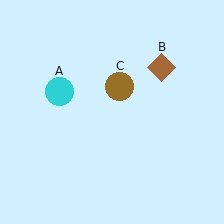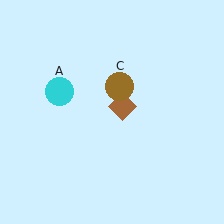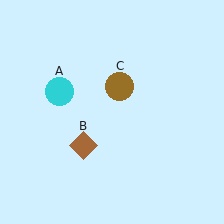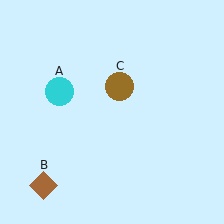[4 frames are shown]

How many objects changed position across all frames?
1 object changed position: brown diamond (object B).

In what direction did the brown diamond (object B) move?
The brown diamond (object B) moved down and to the left.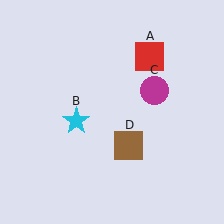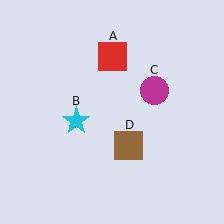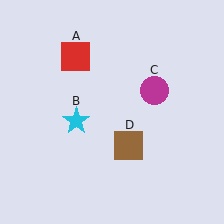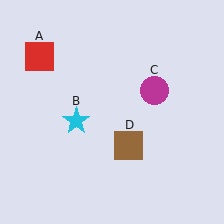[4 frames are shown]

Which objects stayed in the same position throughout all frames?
Cyan star (object B) and magenta circle (object C) and brown square (object D) remained stationary.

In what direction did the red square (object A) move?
The red square (object A) moved left.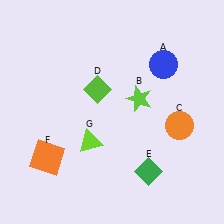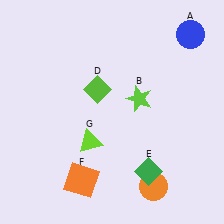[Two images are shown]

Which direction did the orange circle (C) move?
The orange circle (C) moved down.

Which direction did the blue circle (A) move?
The blue circle (A) moved up.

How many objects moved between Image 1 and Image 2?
3 objects moved between the two images.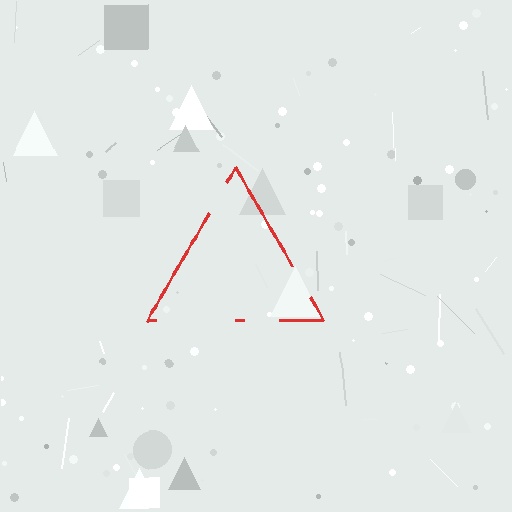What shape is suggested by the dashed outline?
The dashed outline suggests a triangle.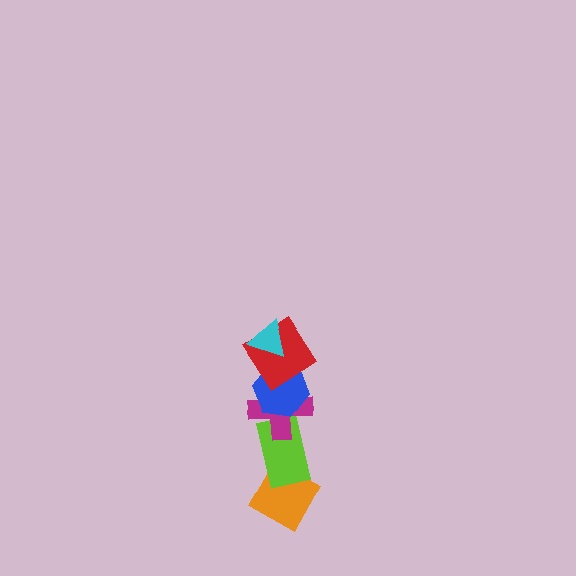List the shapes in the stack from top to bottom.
From top to bottom: the cyan triangle, the red diamond, the blue hexagon, the magenta cross, the lime rectangle, the orange diamond.